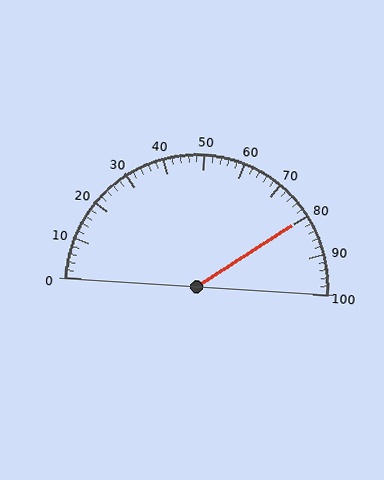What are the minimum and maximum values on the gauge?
The gauge ranges from 0 to 100.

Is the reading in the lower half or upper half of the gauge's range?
The reading is in the upper half of the range (0 to 100).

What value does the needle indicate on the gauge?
The needle indicates approximately 80.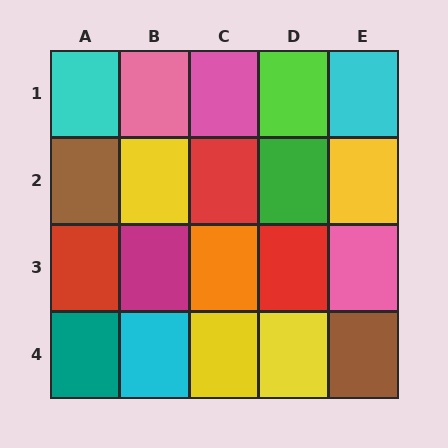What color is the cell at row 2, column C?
Red.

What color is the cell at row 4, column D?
Yellow.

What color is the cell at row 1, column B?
Pink.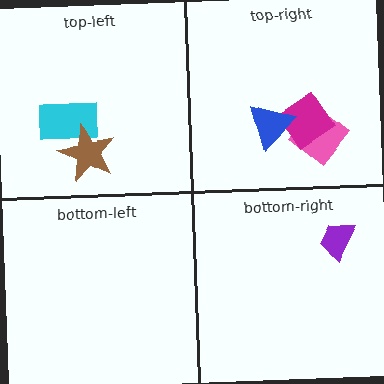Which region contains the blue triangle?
The top-right region.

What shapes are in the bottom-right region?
The purple trapezoid.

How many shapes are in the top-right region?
3.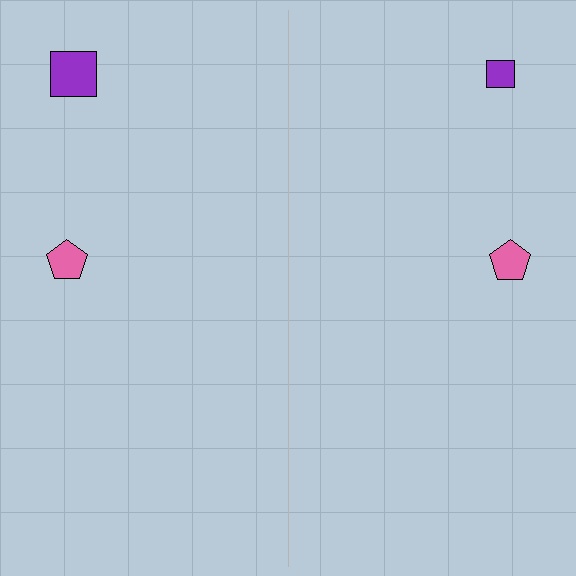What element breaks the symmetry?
The purple square on the right side has a different size than its mirror counterpart.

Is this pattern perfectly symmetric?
No, the pattern is not perfectly symmetric. The purple square on the right side has a different size than its mirror counterpart.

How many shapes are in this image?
There are 4 shapes in this image.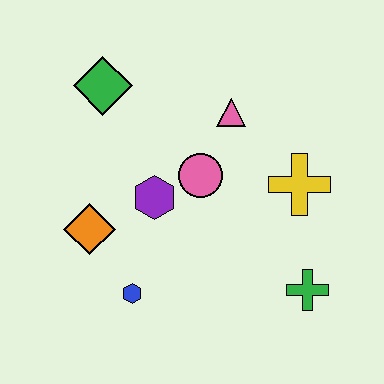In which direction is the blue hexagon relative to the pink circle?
The blue hexagon is below the pink circle.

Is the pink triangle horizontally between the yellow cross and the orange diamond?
Yes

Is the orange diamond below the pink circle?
Yes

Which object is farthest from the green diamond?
The green cross is farthest from the green diamond.